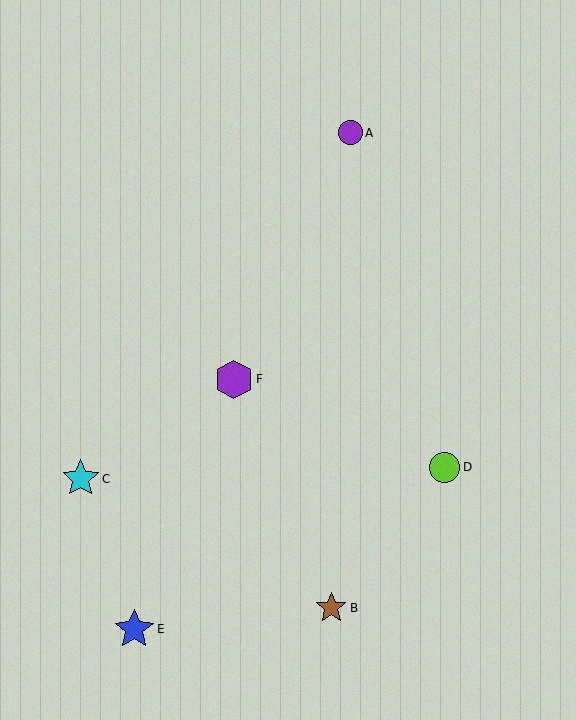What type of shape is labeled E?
Shape E is a blue star.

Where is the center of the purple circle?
The center of the purple circle is at (350, 133).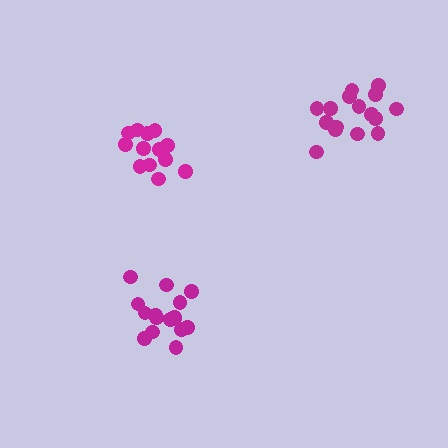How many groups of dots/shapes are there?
There are 3 groups.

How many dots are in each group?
Group 1: 16 dots, Group 2: 16 dots, Group 3: 13 dots (45 total).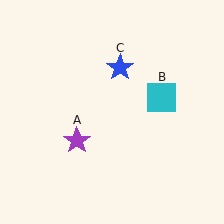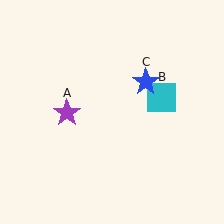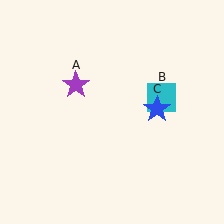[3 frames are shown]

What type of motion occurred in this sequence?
The purple star (object A), blue star (object C) rotated clockwise around the center of the scene.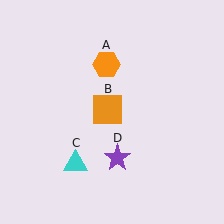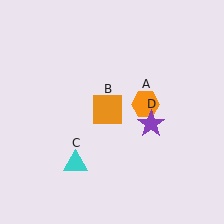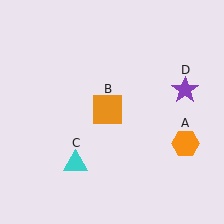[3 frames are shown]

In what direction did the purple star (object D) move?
The purple star (object D) moved up and to the right.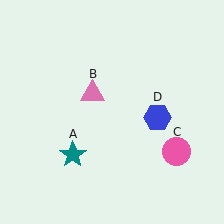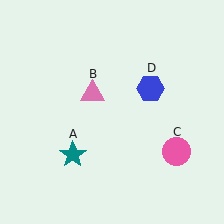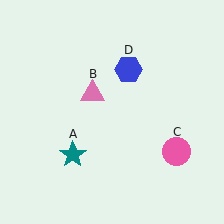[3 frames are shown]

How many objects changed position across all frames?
1 object changed position: blue hexagon (object D).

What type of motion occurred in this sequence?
The blue hexagon (object D) rotated counterclockwise around the center of the scene.